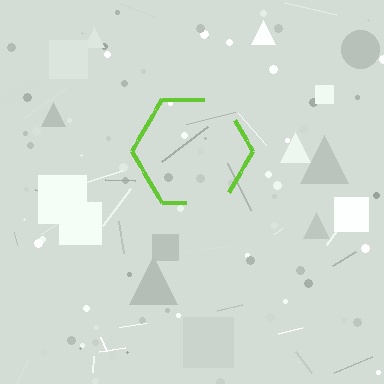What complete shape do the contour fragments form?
The contour fragments form a hexagon.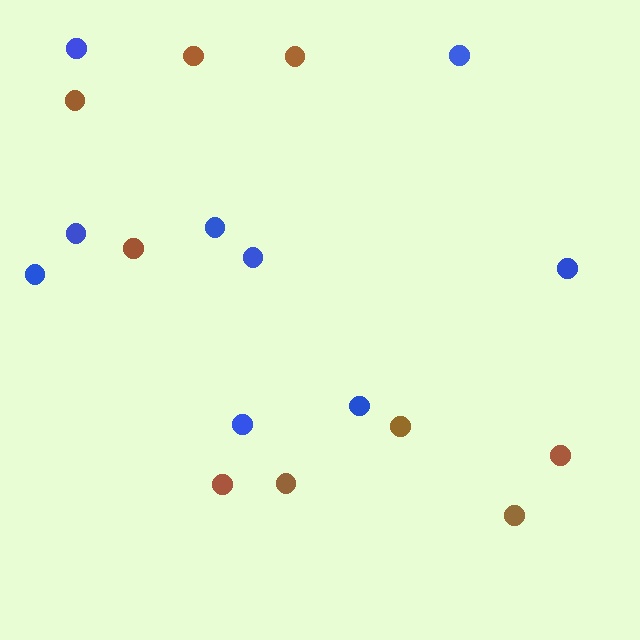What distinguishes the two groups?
There are 2 groups: one group of blue circles (9) and one group of brown circles (9).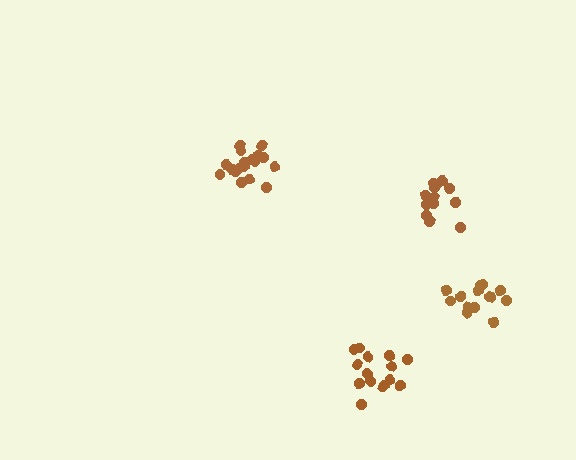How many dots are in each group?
Group 1: 18 dots, Group 2: 15 dots, Group 3: 13 dots, Group 4: 14 dots (60 total).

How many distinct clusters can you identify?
There are 4 distinct clusters.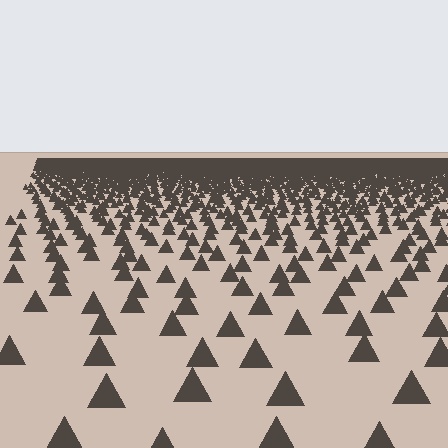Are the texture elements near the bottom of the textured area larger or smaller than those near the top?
Larger. Near the bottom, elements are closer to the viewer and appear at a bigger on-screen size.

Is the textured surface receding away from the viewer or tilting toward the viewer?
The surface is receding away from the viewer. Texture elements get smaller and denser toward the top.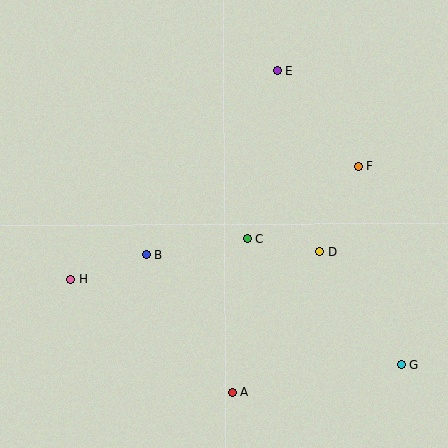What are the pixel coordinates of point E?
Point E is at (278, 71).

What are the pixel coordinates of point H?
Point H is at (71, 279).